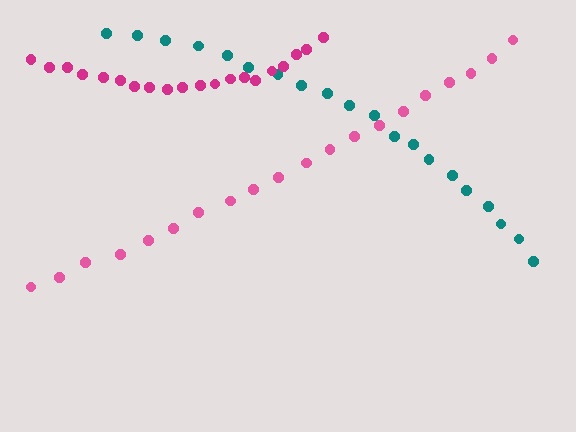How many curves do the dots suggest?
There are 3 distinct paths.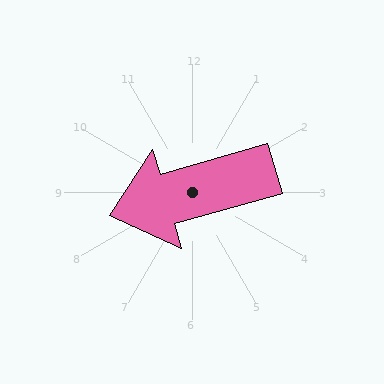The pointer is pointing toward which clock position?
Roughly 8 o'clock.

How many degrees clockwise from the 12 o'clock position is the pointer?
Approximately 254 degrees.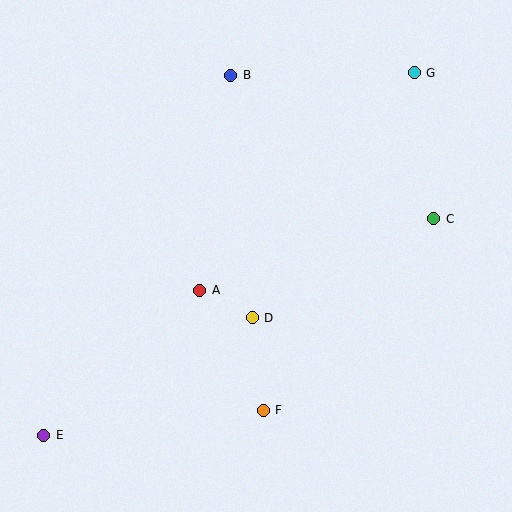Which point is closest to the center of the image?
Point D at (252, 318) is closest to the center.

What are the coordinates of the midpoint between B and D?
The midpoint between B and D is at (241, 197).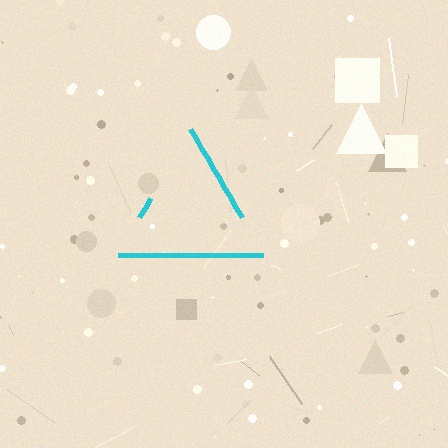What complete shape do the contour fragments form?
The contour fragments form a triangle.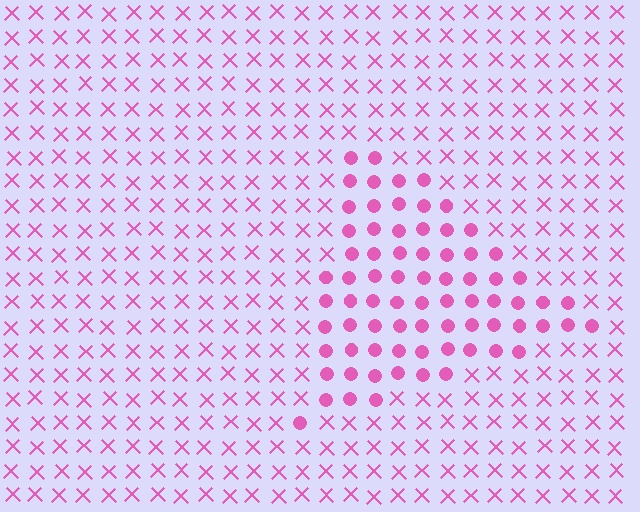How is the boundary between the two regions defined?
The boundary is defined by a change in element shape: circles inside vs. X marks outside. All elements share the same color and spacing.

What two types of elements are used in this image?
The image uses circles inside the triangle region and X marks outside it.